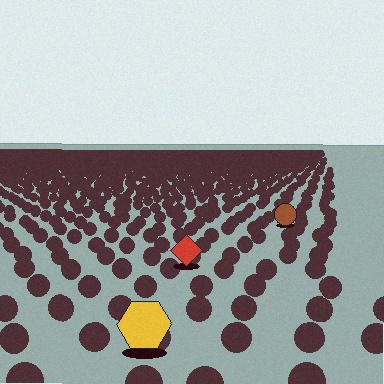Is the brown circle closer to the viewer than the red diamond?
No. The red diamond is closer — you can tell from the texture gradient: the ground texture is coarser near it.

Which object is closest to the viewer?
The yellow hexagon is closest. The texture marks near it are larger and more spread out.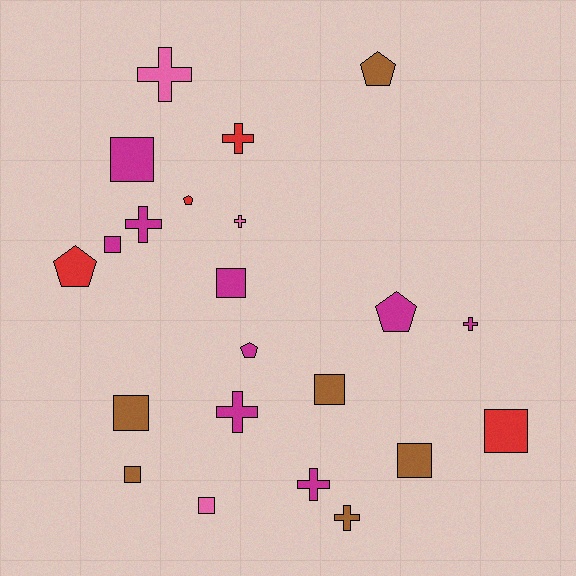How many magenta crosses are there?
There are 4 magenta crosses.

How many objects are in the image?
There are 22 objects.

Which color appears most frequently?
Magenta, with 9 objects.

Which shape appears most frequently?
Square, with 9 objects.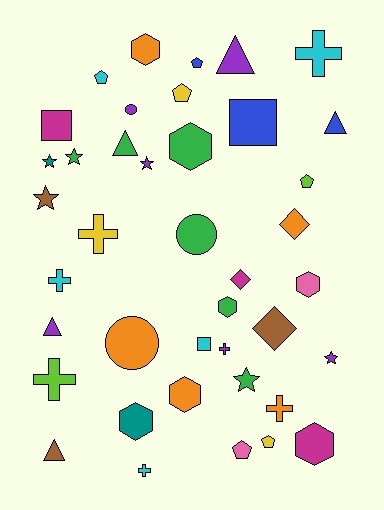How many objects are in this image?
There are 40 objects.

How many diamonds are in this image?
There are 3 diamonds.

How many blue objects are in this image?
There are 3 blue objects.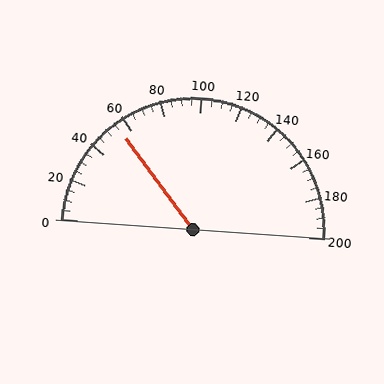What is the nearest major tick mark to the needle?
The nearest major tick mark is 60.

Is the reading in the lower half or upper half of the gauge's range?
The reading is in the lower half of the range (0 to 200).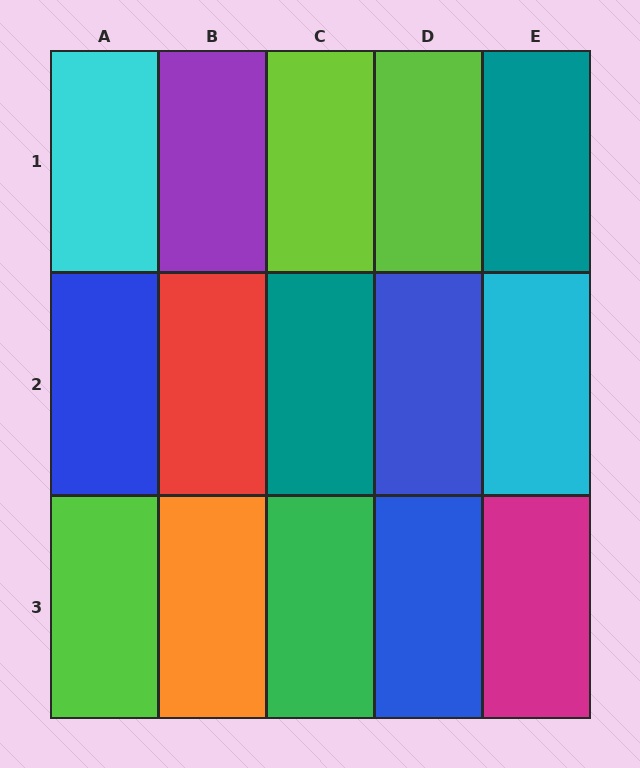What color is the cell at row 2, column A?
Blue.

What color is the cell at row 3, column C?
Green.